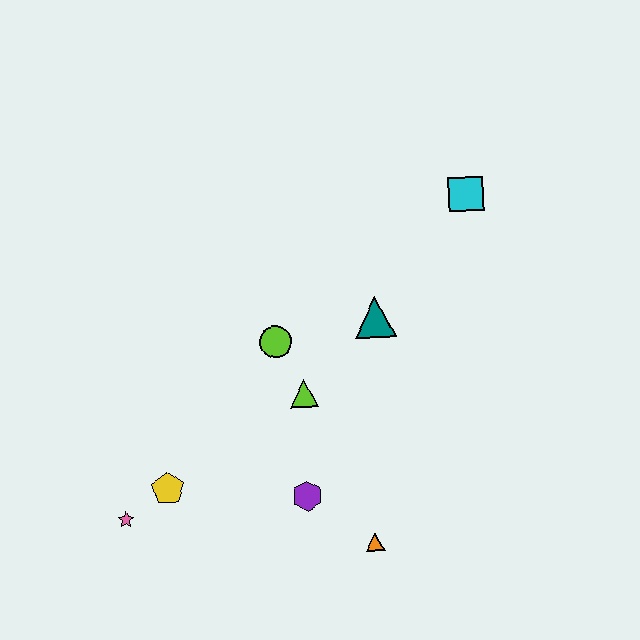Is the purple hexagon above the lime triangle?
No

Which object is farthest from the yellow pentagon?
The cyan square is farthest from the yellow pentagon.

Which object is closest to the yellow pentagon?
The pink star is closest to the yellow pentagon.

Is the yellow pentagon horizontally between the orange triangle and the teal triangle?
No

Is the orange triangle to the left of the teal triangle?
Yes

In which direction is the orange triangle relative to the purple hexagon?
The orange triangle is to the right of the purple hexagon.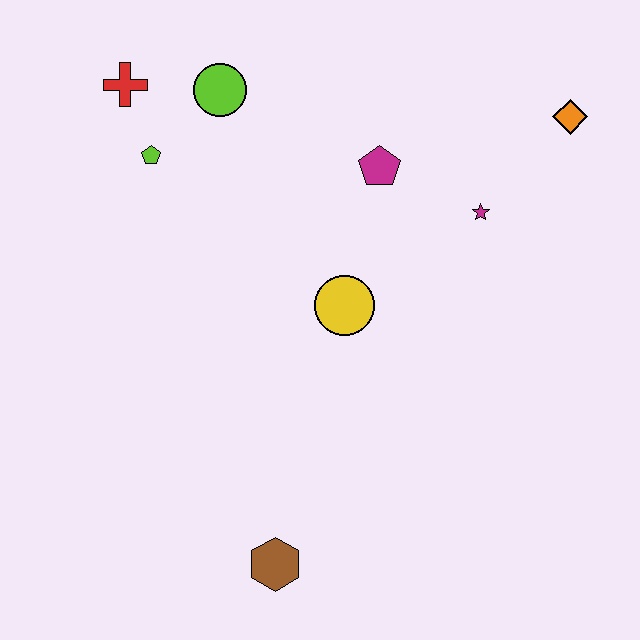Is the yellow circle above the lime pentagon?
No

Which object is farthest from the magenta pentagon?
The brown hexagon is farthest from the magenta pentagon.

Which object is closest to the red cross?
The lime pentagon is closest to the red cross.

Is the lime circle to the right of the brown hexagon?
No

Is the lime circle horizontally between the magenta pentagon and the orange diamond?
No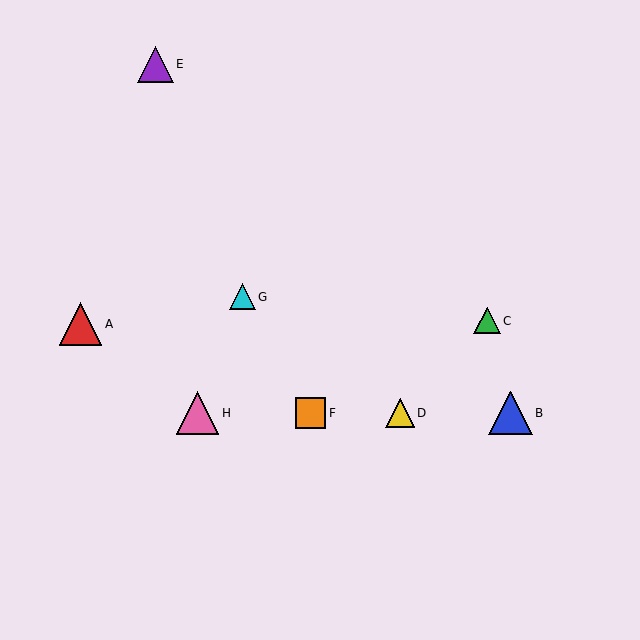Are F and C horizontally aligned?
No, F is at y≈413 and C is at y≈321.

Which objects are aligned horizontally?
Objects B, D, F, H are aligned horizontally.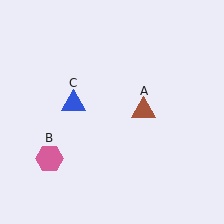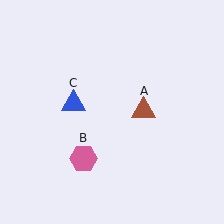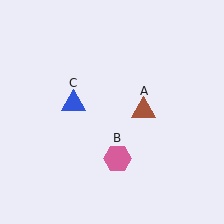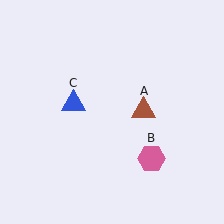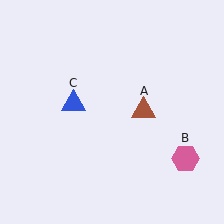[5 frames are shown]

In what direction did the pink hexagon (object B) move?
The pink hexagon (object B) moved right.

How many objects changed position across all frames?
1 object changed position: pink hexagon (object B).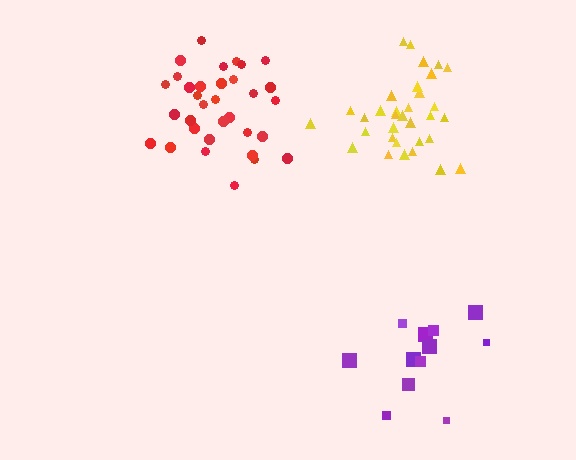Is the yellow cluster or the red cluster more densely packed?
Yellow.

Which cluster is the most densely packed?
Yellow.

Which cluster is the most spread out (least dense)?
Purple.